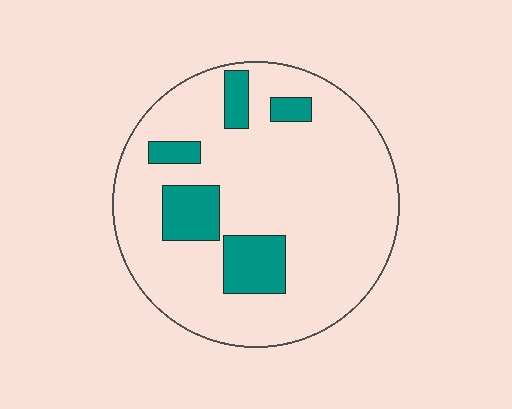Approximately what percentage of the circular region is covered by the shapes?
Approximately 15%.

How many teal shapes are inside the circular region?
5.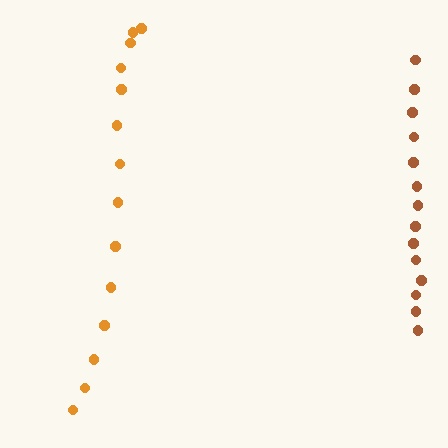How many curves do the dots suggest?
There are 2 distinct paths.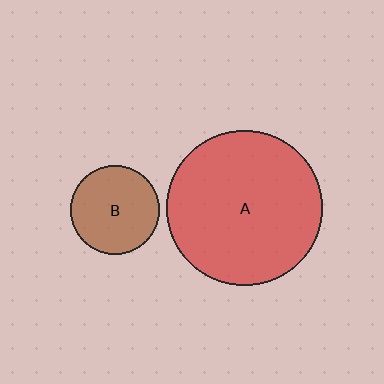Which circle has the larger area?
Circle A (red).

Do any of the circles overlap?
No, none of the circles overlap.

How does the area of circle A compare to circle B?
Approximately 3.1 times.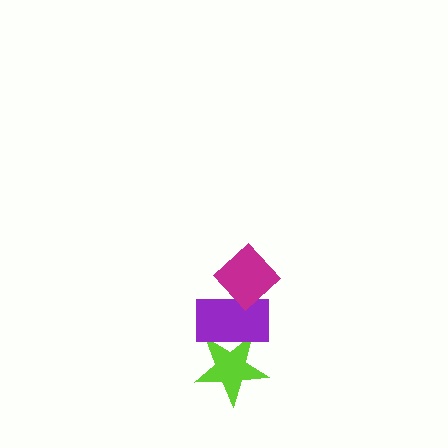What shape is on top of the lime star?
The purple rectangle is on top of the lime star.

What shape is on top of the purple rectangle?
The magenta diamond is on top of the purple rectangle.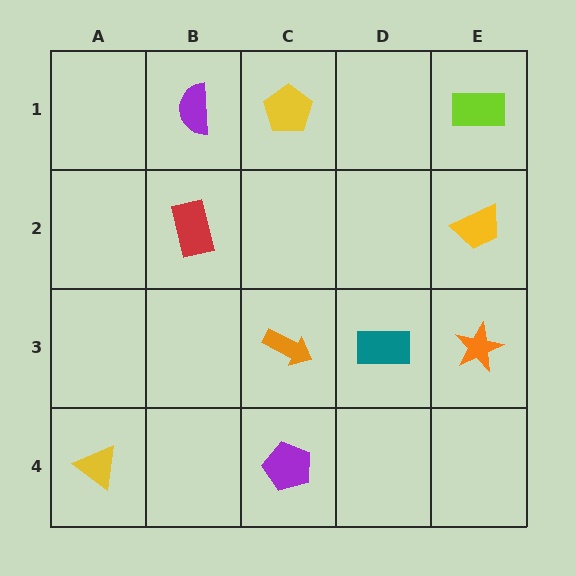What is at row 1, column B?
A purple semicircle.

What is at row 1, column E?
A lime rectangle.